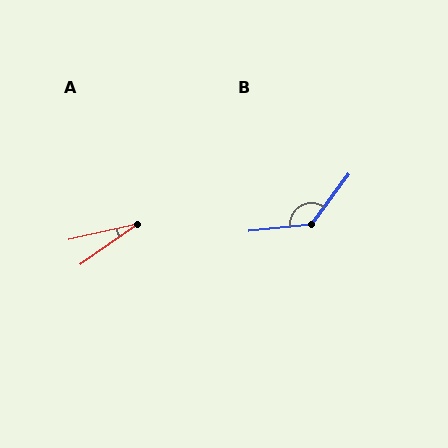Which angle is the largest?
B, at approximately 133 degrees.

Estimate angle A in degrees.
Approximately 22 degrees.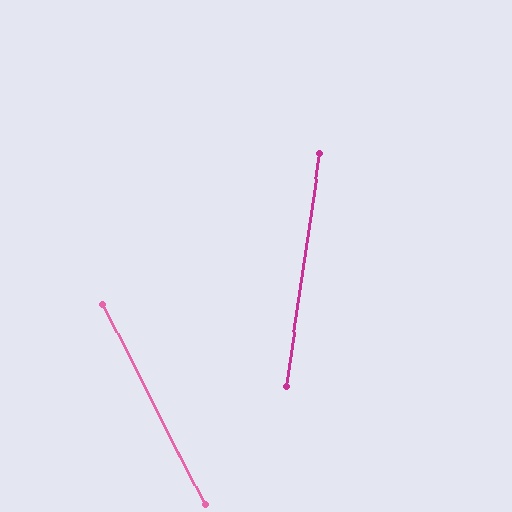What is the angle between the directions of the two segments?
Approximately 35 degrees.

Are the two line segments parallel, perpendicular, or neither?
Neither parallel nor perpendicular — they differ by about 35°.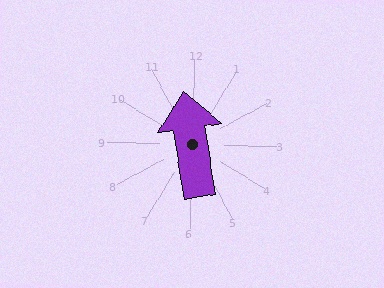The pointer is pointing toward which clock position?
Roughly 12 o'clock.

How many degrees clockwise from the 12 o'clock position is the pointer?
Approximately 350 degrees.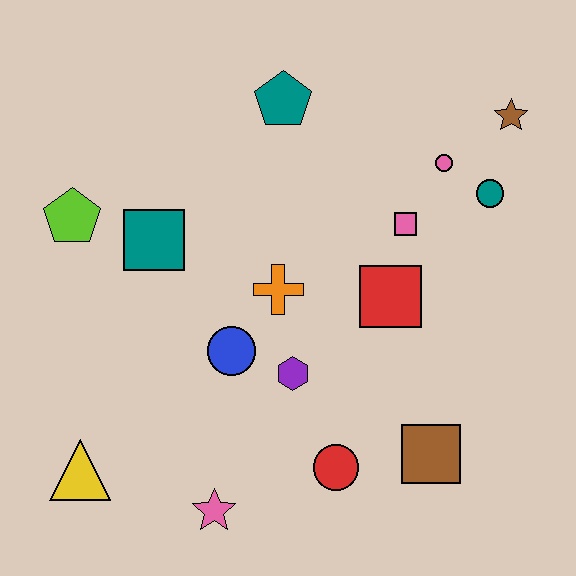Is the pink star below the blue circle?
Yes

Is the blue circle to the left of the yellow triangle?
No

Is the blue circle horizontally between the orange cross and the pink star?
Yes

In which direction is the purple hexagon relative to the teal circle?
The purple hexagon is to the left of the teal circle.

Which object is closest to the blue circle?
The purple hexagon is closest to the blue circle.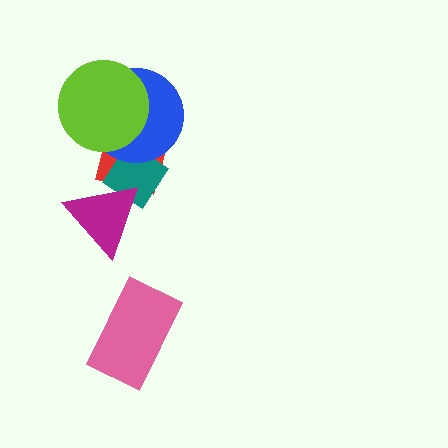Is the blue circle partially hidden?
Yes, it is partially covered by another shape.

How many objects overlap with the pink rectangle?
0 objects overlap with the pink rectangle.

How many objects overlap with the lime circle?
2 objects overlap with the lime circle.